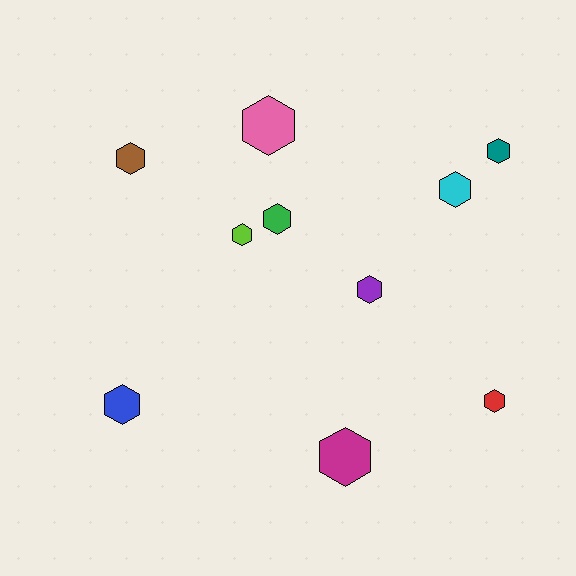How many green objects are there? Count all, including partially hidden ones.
There is 1 green object.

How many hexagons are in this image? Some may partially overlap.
There are 10 hexagons.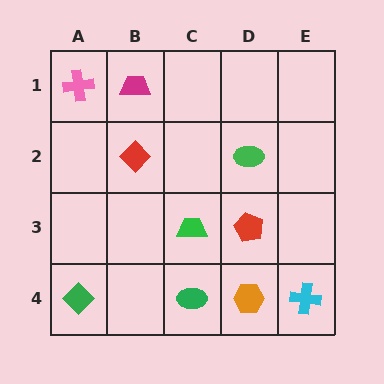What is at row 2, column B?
A red diamond.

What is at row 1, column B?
A magenta trapezoid.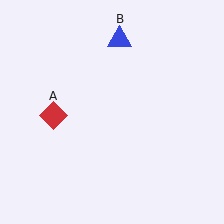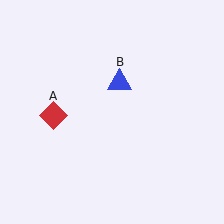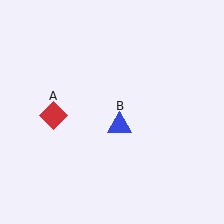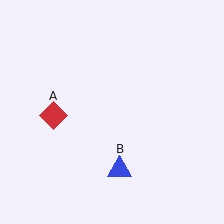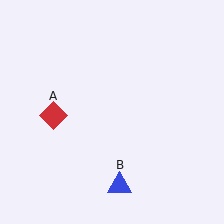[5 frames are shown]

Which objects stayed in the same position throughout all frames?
Red diamond (object A) remained stationary.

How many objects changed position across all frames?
1 object changed position: blue triangle (object B).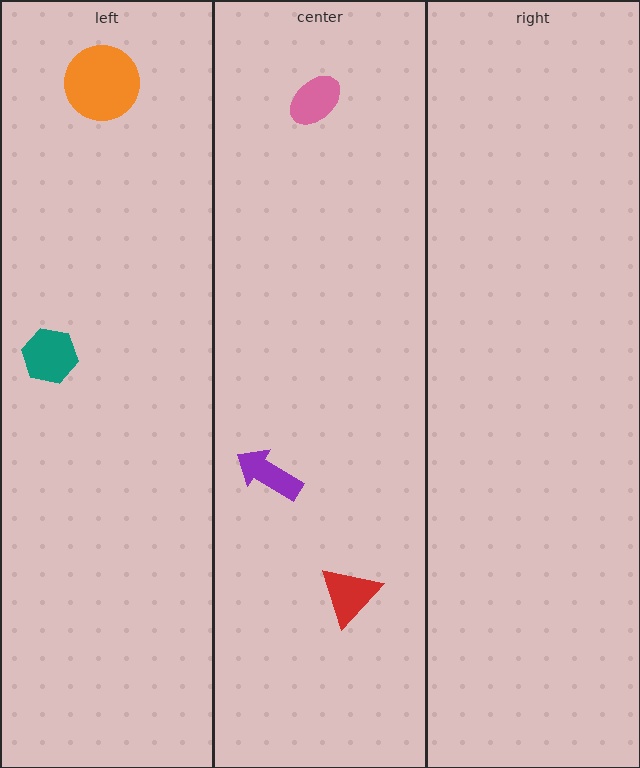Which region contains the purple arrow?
The center region.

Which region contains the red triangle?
The center region.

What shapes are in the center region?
The pink ellipse, the red triangle, the purple arrow.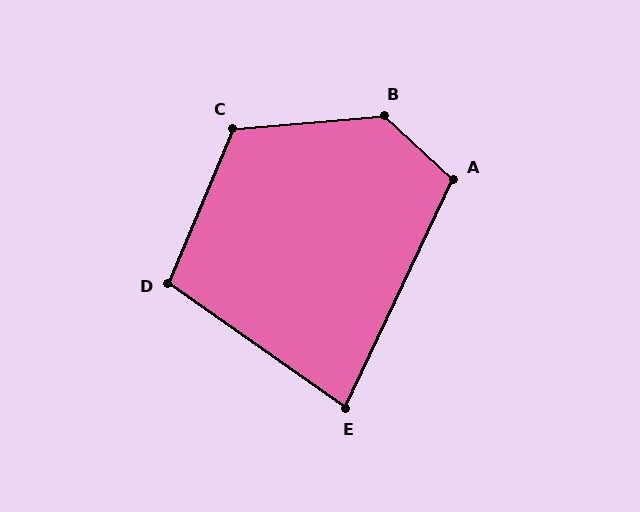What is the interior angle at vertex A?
Approximately 107 degrees (obtuse).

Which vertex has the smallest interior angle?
E, at approximately 80 degrees.